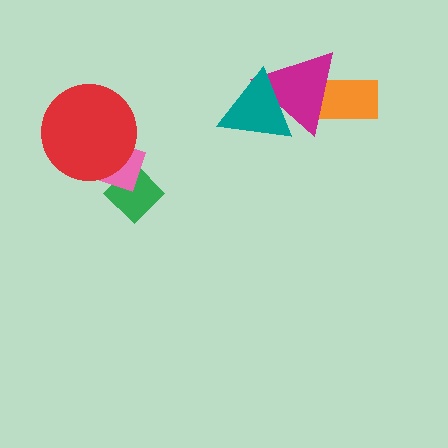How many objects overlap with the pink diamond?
2 objects overlap with the pink diamond.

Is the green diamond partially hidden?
Yes, it is partially covered by another shape.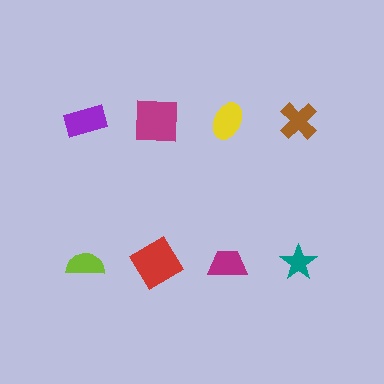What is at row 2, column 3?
A magenta trapezoid.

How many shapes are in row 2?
4 shapes.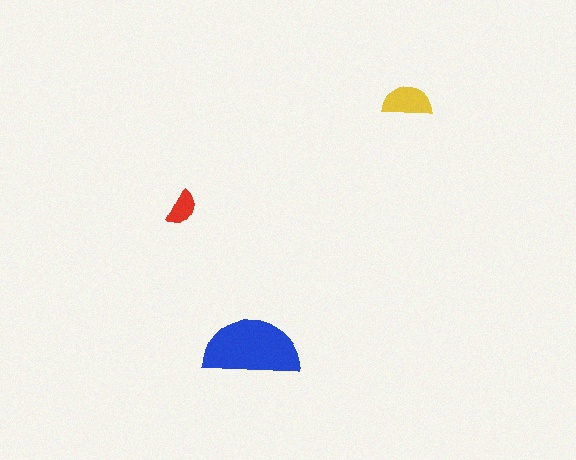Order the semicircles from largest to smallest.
the blue one, the yellow one, the red one.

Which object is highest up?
The yellow semicircle is topmost.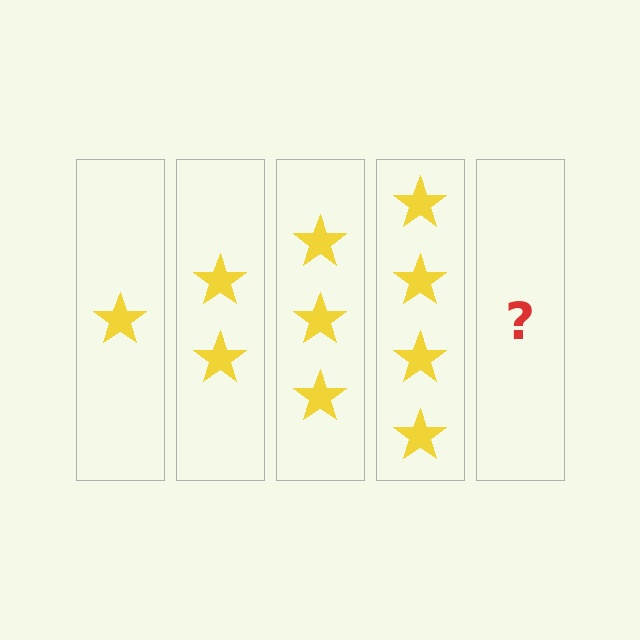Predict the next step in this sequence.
The next step is 5 stars.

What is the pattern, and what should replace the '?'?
The pattern is that each step adds one more star. The '?' should be 5 stars.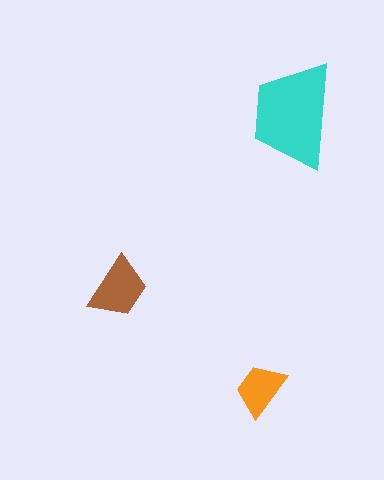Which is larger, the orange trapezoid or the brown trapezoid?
The brown one.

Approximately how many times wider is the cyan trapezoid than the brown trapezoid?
About 1.5 times wider.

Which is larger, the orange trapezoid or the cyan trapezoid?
The cyan one.